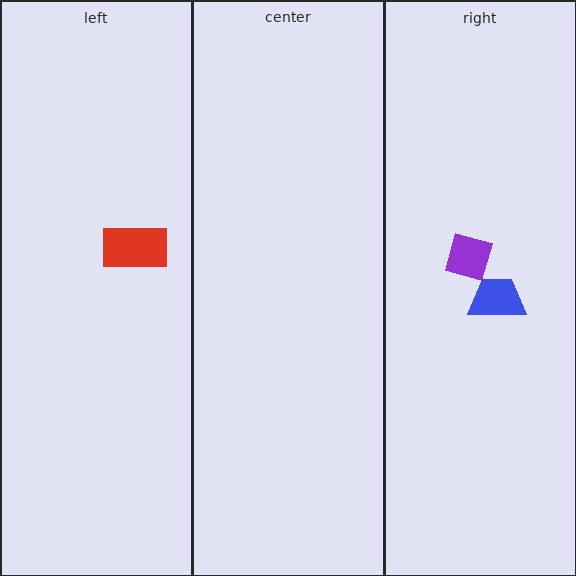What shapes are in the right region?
The purple diamond, the blue trapezoid.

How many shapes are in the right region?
2.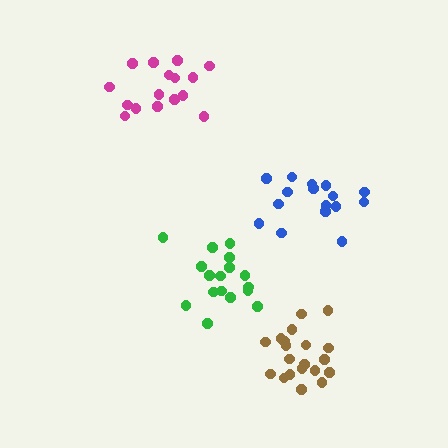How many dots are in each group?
Group 1: 17 dots, Group 2: 16 dots, Group 3: 16 dots, Group 4: 20 dots (69 total).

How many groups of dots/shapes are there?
There are 4 groups.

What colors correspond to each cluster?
The clusters are colored: green, blue, magenta, brown.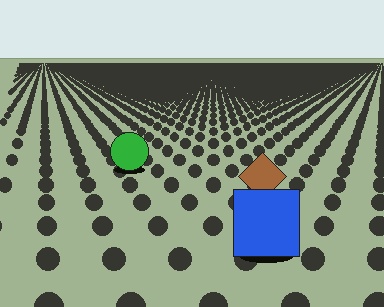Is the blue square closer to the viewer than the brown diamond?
Yes. The blue square is closer — you can tell from the texture gradient: the ground texture is coarser near it.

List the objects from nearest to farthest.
From nearest to farthest: the blue square, the brown diamond, the green circle.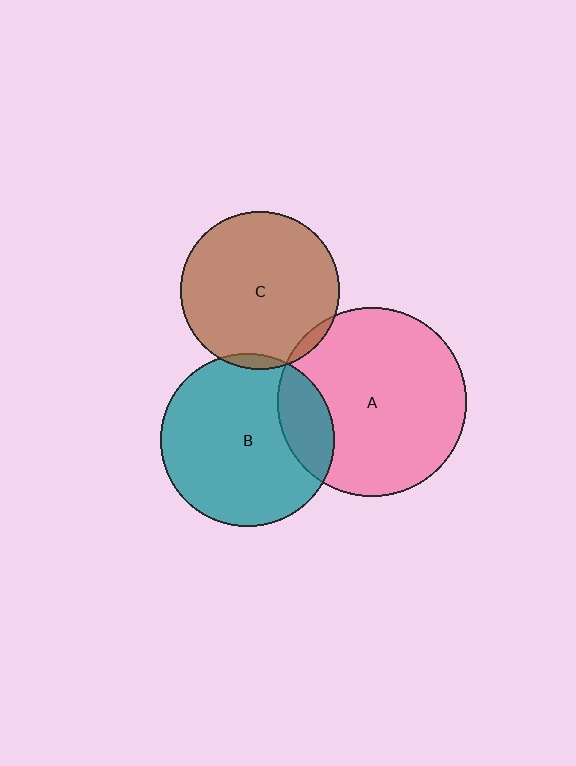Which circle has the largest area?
Circle A (pink).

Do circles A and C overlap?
Yes.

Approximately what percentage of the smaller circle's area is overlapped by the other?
Approximately 5%.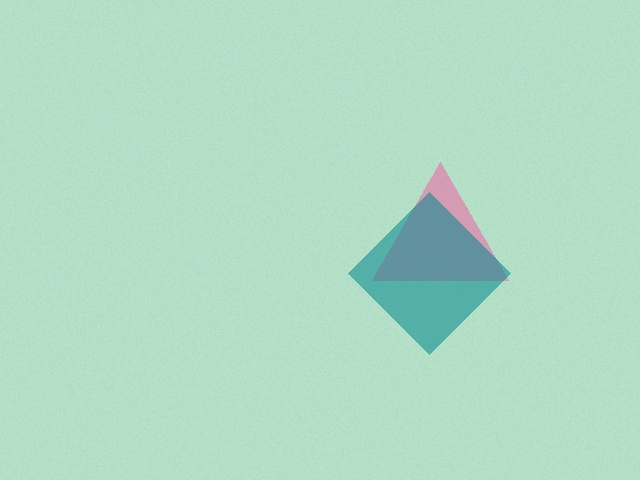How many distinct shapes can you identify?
There are 2 distinct shapes: a pink triangle, a teal diamond.